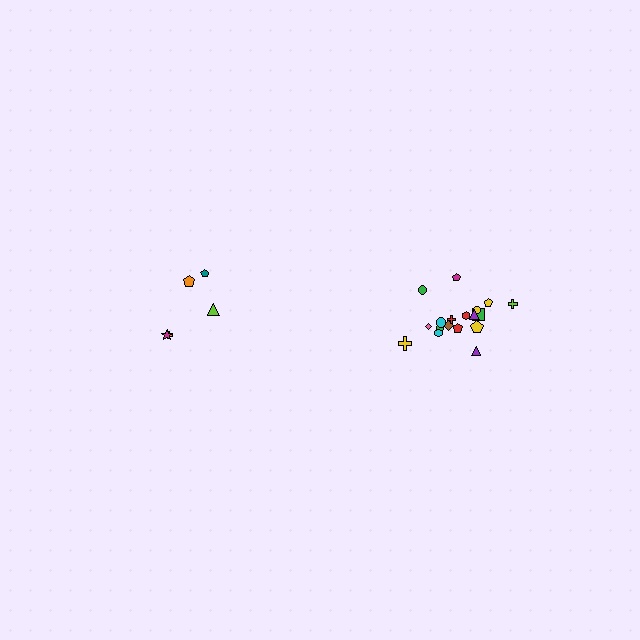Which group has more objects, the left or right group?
The right group.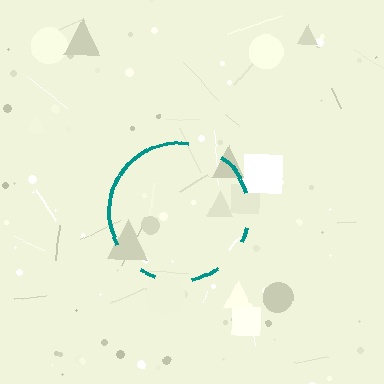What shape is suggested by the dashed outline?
The dashed outline suggests a circle.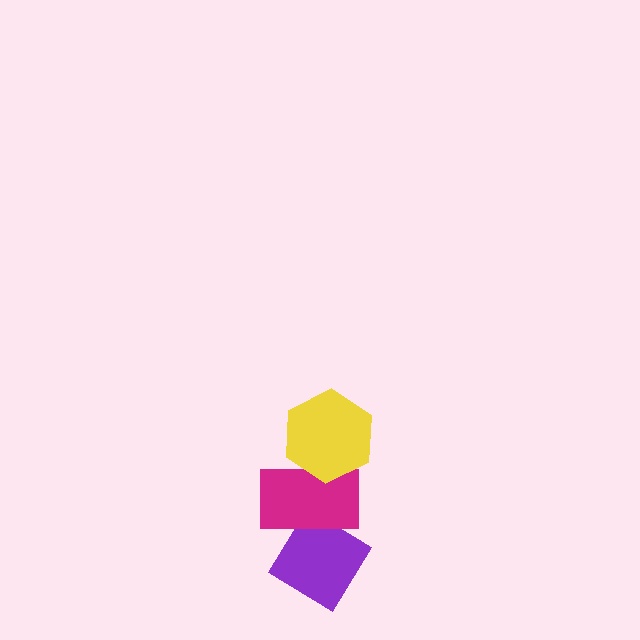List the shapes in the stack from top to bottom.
From top to bottom: the yellow hexagon, the magenta rectangle, the purple diamond.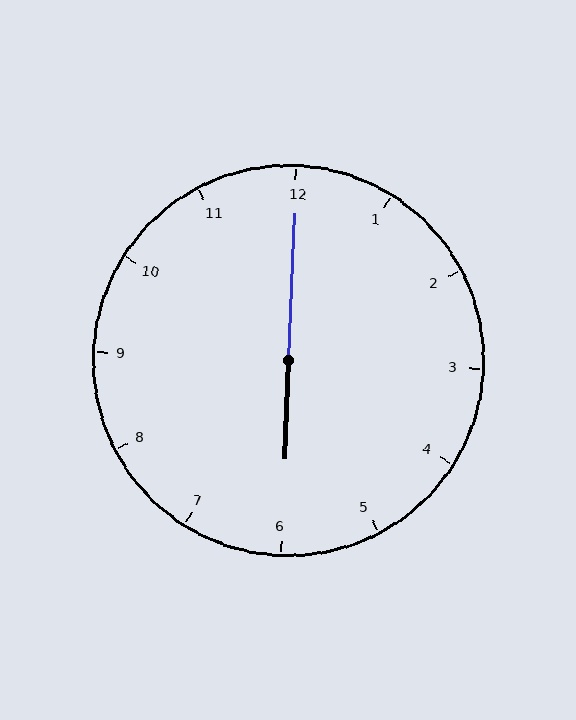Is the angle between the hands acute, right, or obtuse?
It is obtuse.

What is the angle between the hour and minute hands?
Approximately 180 degrees.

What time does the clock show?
6:00.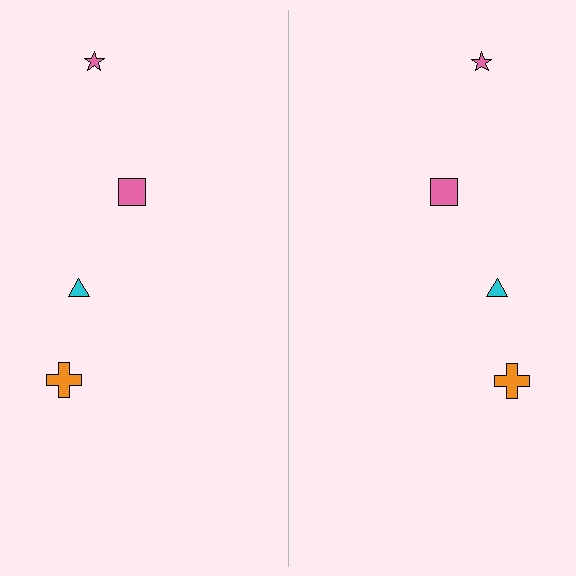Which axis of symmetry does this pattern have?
The pattern has a vertical axis of symmetry running through the center of the image.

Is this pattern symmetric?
Yes, this pattern has bilateral (reflection) symmetry.